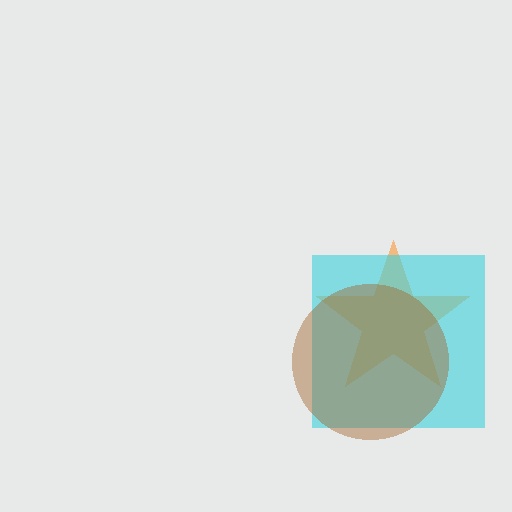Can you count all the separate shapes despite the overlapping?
Yes, there are 3 separate shapes.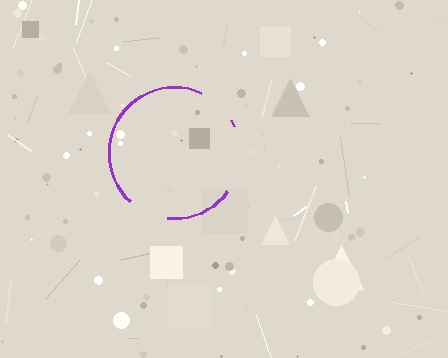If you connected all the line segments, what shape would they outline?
They would outline a circle.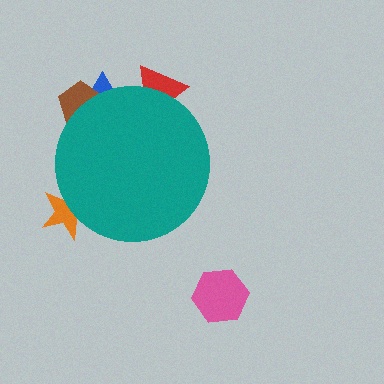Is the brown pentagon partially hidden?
Yes, the brown pentagon is partially hidden behind the teal circle.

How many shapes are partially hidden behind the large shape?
4 shapes are partially hidden.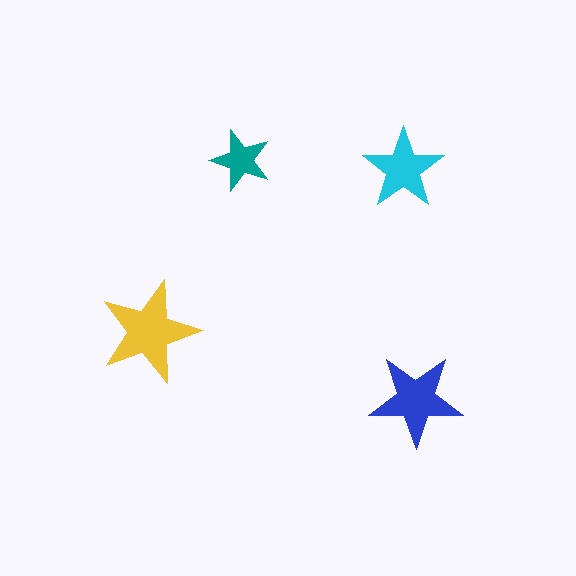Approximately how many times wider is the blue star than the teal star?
About 1.5 times wider.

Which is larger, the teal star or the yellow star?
The yellow one.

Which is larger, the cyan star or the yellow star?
The yellow one.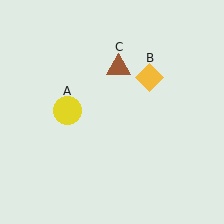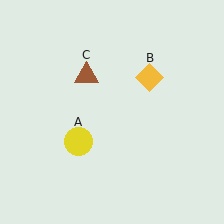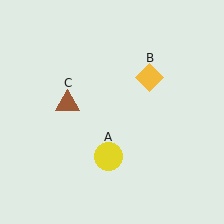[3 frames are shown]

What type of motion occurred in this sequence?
The yellow circle (object A), brown triangle (object C) rotated counterclockwise around the center of the scene.